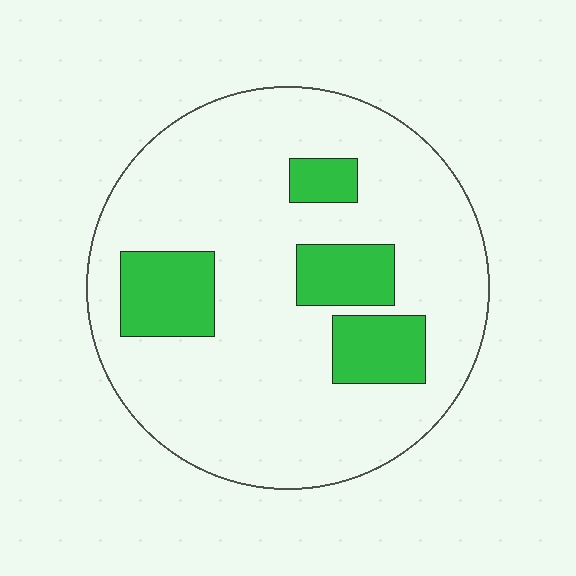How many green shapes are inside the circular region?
4.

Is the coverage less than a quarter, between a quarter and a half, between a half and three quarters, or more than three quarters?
Less than a quarter.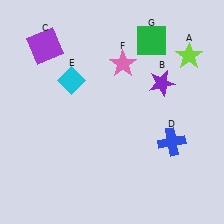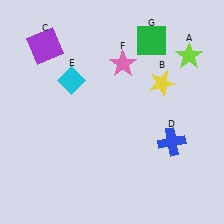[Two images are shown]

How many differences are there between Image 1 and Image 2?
There is 1 difference between the two images.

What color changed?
The star (B) changed from purple in Image 1 to yellow in Image 2.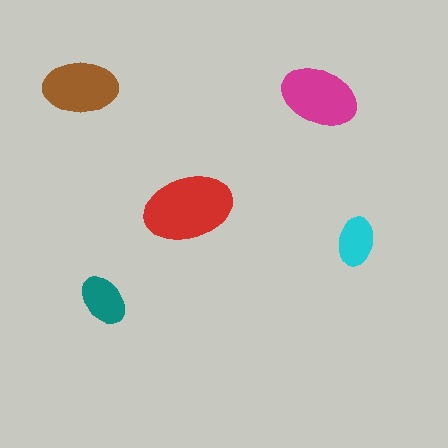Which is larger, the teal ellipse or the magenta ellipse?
The magenta one.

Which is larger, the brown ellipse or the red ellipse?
The red one.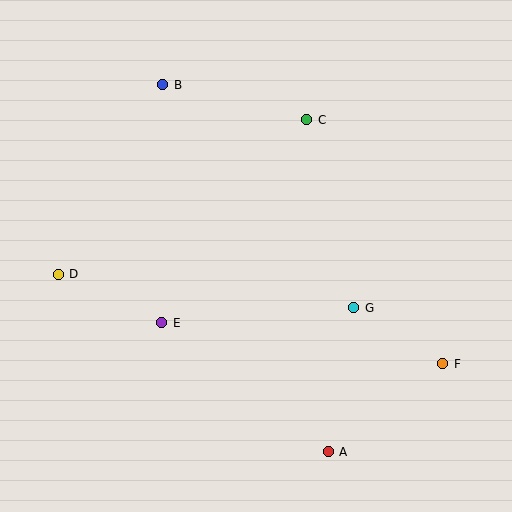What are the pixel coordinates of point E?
Point E is at (162, 323).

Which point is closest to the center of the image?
Point G at (354, 308) is closest to the center.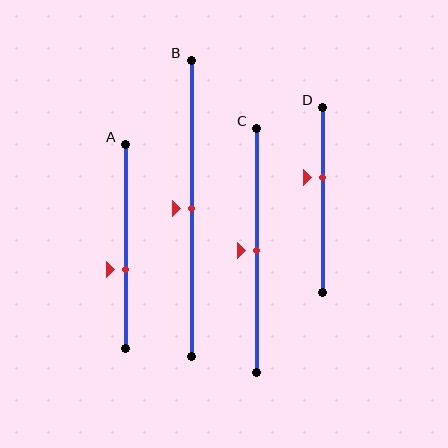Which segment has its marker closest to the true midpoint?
Segment B has its marker closest to the true midpoint.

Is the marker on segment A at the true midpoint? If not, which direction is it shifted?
No, the marker on segment A is shifted downward by about 11% of the segment length.